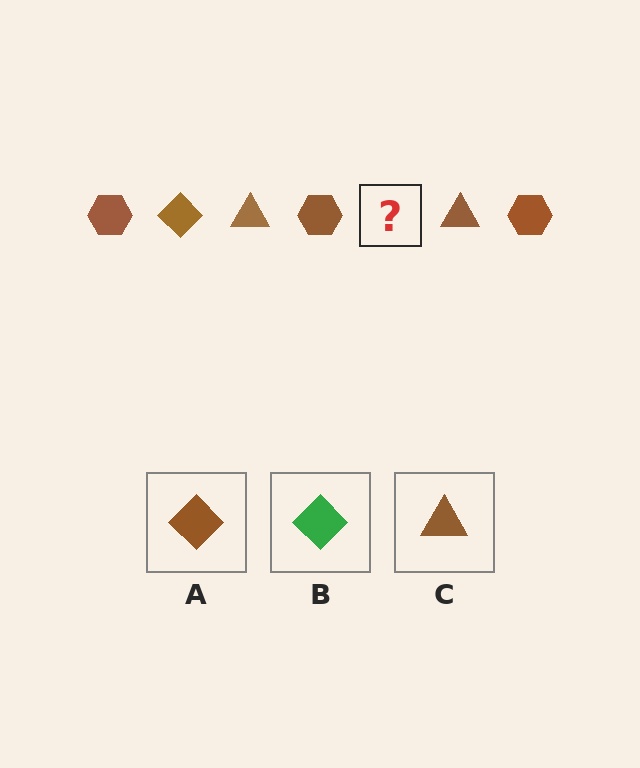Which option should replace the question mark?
Option A.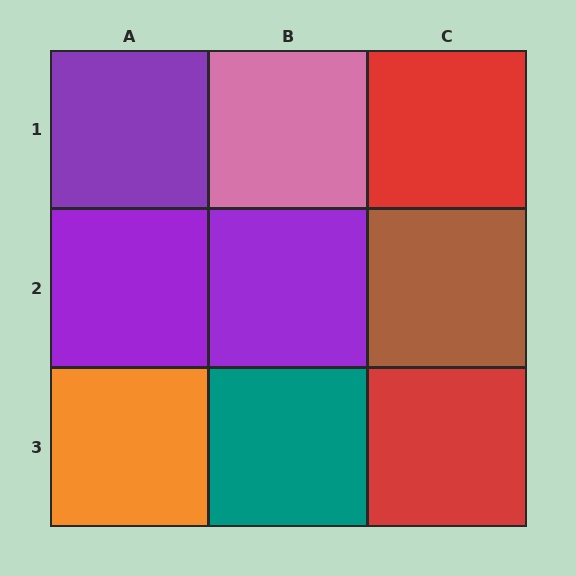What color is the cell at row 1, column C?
Red.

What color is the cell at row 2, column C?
Brown.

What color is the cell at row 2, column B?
Purple.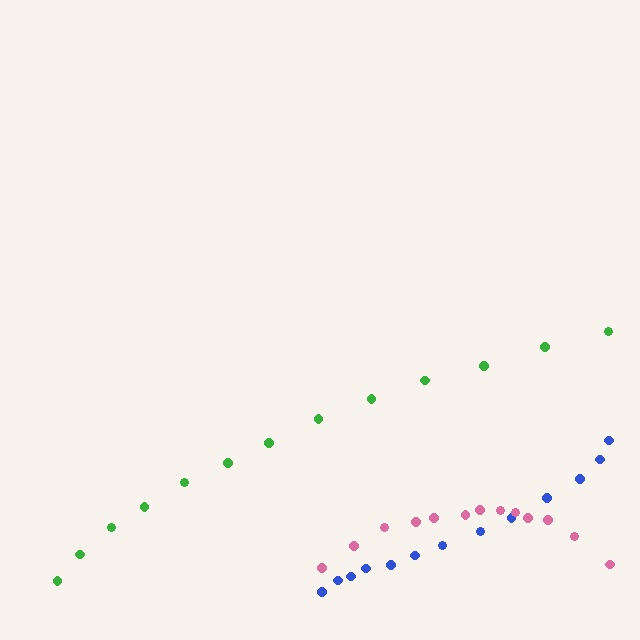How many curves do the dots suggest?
There are 3 distinct paths.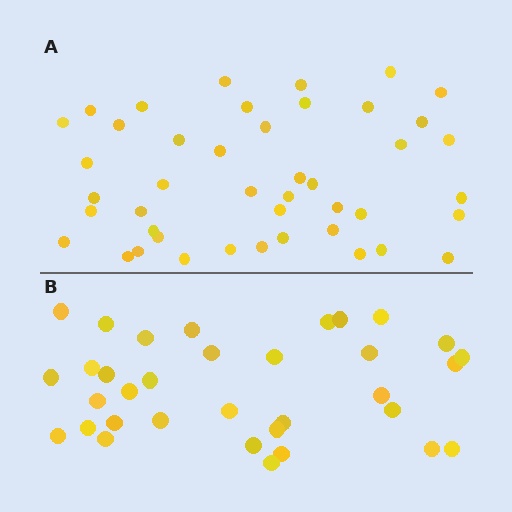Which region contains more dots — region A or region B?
Region A (the top region) has more dots.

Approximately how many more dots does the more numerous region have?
Region A has roughly 10 or so more dots than region B.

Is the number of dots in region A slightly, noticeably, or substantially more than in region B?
Region A has noticeably more, but not dramatically so. The ratio is roughly 1.3 to 1.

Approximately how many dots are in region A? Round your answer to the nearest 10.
About 40 dots. (The exact count is 44, which rounds to 40.)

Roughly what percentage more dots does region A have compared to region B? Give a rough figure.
About 30% more.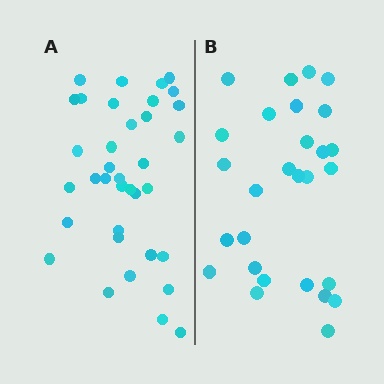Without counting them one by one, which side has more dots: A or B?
Region A (the left region) has more dots.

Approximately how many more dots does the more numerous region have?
Region A has roughly 8 or so more dots than region B.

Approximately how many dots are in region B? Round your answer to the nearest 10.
About 30 dots. (The exact count is 28, which rounds to 30.)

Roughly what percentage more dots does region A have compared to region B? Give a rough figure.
About 30% more.